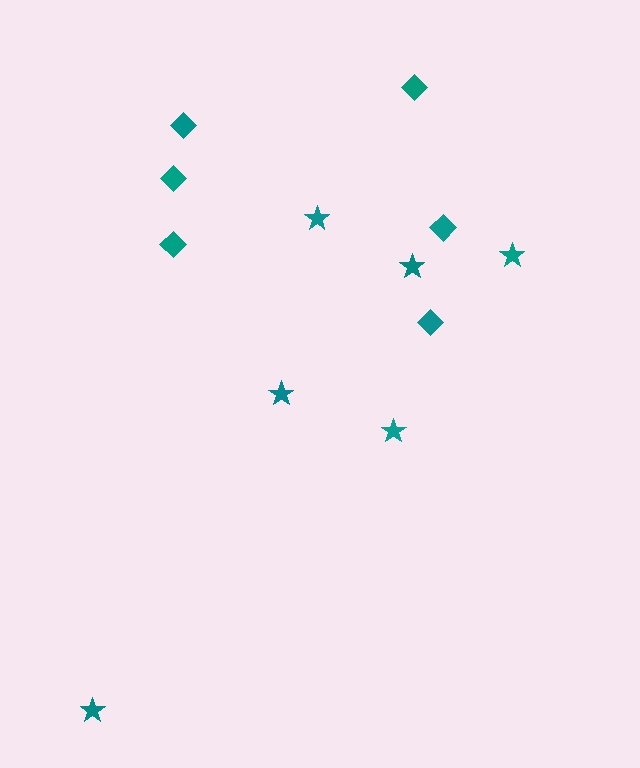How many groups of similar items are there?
There are 2 groups: one group of diamonds (6) and one group of stars (6).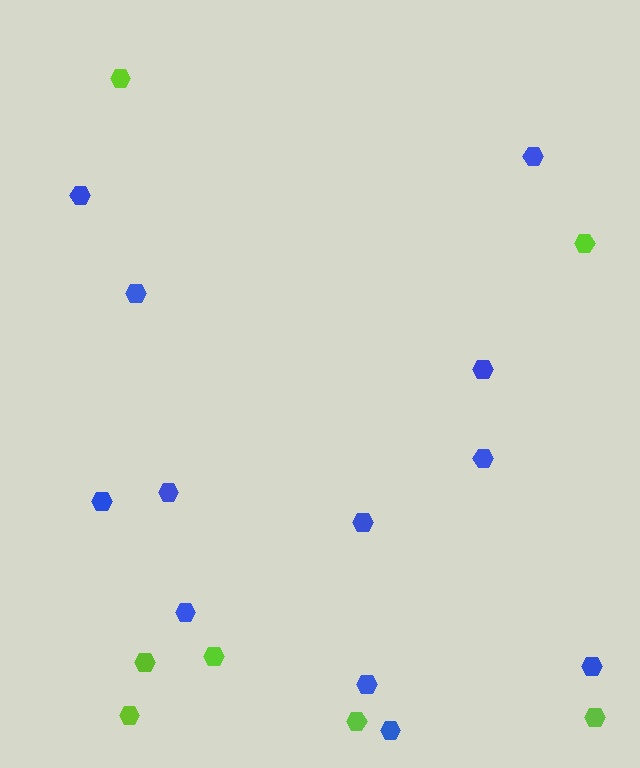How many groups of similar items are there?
There are 2 groups: one group of blue hexagons (12) and one group of lime hexagons (7).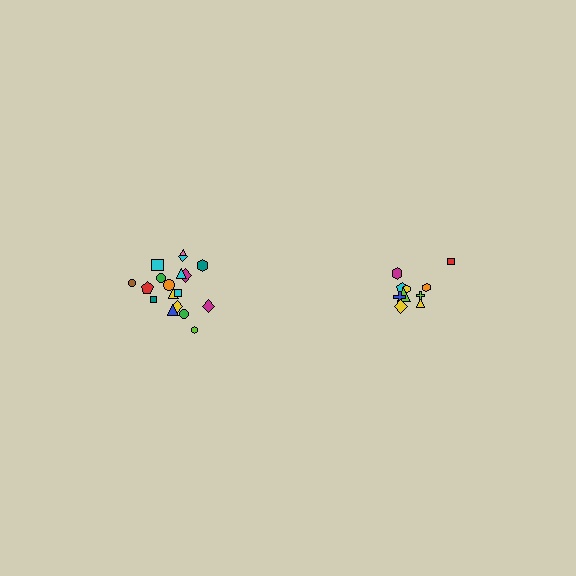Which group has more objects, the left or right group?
The left group.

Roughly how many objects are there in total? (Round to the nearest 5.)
Roughly 30 objects in total.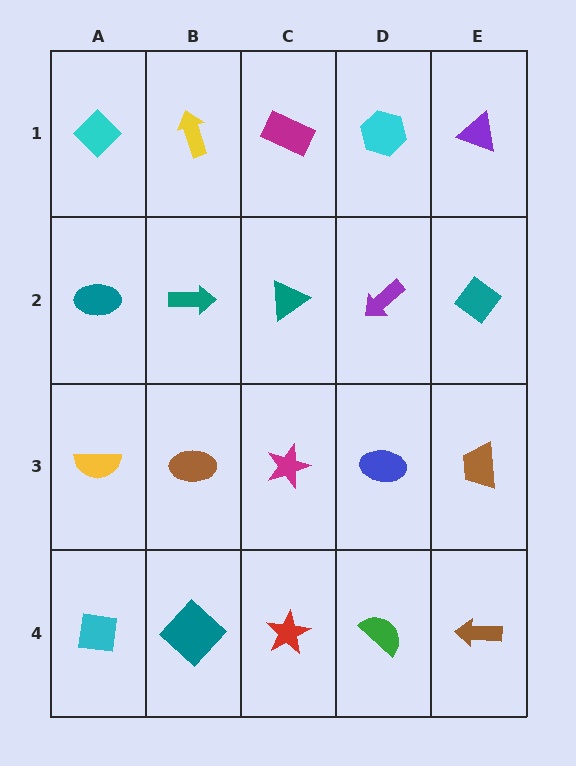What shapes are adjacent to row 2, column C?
A magenta rectangle (row 1, column C), a magenta star (row 3, column C), a teal arrow (row 2, column B), a purple arrow (row 2, column D).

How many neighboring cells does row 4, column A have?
2.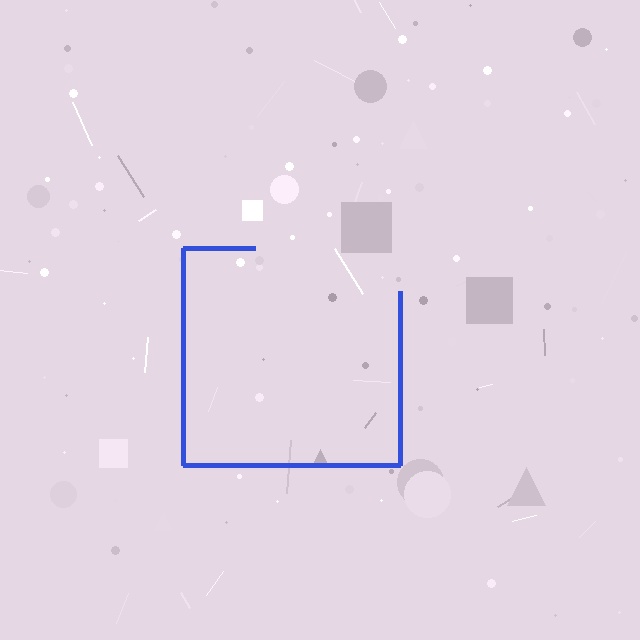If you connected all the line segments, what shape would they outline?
They would outline a square.